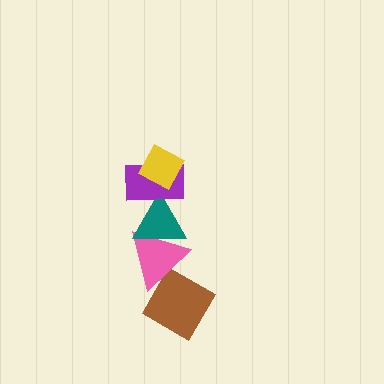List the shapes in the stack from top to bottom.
From top to bottom: the yellow diamond, the purple rectangle, the teal triangle, the pink triangle, the brown diamond.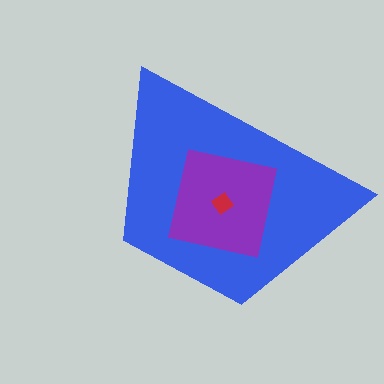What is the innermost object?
The red diamond.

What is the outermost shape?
The blue trapezoid.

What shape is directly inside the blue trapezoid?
The purple square.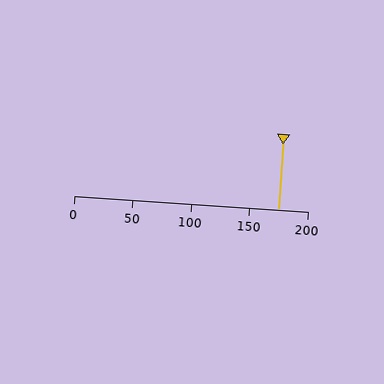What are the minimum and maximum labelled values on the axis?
The axis runs from 0 to 200.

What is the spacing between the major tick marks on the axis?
The major ticks are spaced 50 apart.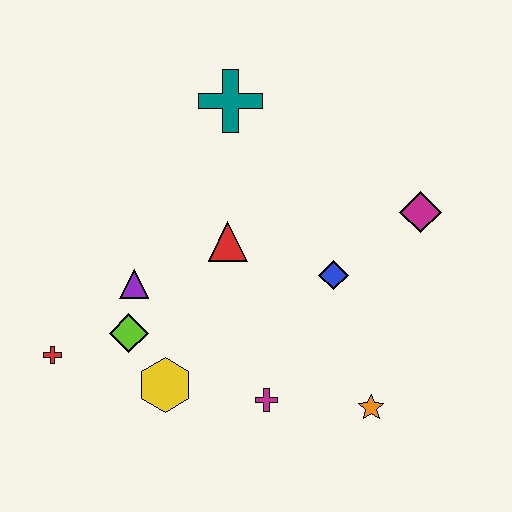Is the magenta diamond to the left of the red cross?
No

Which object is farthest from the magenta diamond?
The red cross is farthest from the magenta diamond.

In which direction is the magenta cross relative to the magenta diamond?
The magenta cross is below the magenta diamond.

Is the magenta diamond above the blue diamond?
Yes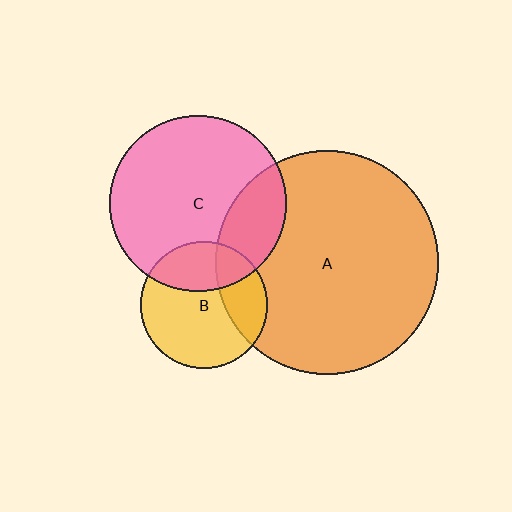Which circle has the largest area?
Circle A (orange).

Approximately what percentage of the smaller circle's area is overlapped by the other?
Approximately 25%.